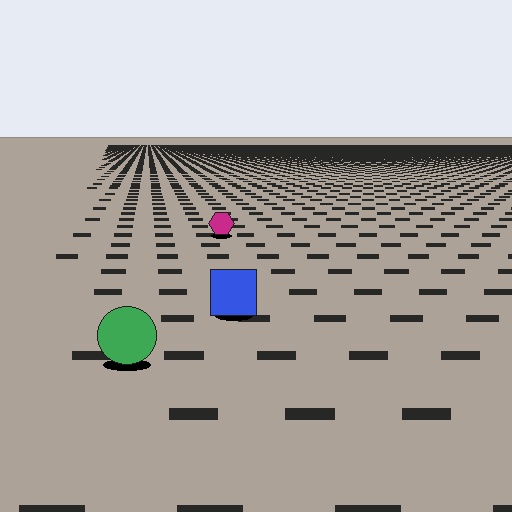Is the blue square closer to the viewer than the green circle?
No. The green circle is closer — you can tell from the texture gradient: the ground texture is coarser near it.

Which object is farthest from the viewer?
The magenta hexagon is farthest from the viewer. It appears smaller and the ground texture around it is denser.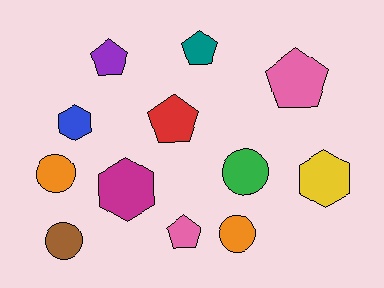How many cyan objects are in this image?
There are no cyan objects.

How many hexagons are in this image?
There are 3 hexagons.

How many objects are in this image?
There are 12 objects.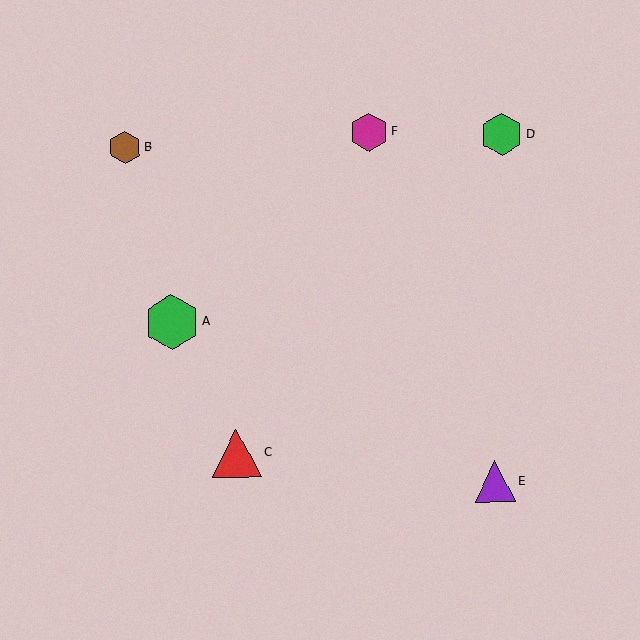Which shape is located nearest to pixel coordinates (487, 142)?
The green hexagon (labeled D) at (502, 134) is nearest to that location.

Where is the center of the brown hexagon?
The center of the brown hexagon is at (125, 147).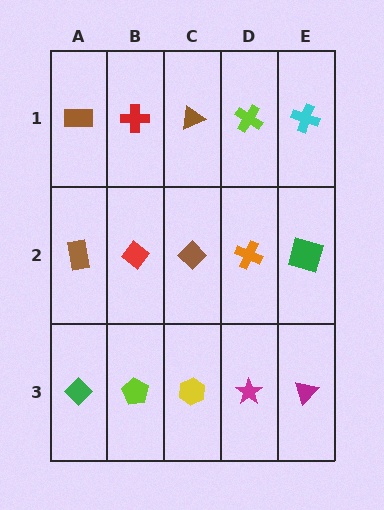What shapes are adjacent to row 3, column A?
A brown rectangle (row 2, column A), a lime pentagon (row 3, column B).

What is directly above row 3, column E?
A green square.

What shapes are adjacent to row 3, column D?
An orange cross (row 2, column D), a yellow hexagon (row 3, column C), a magenta triangle (row 3, column E).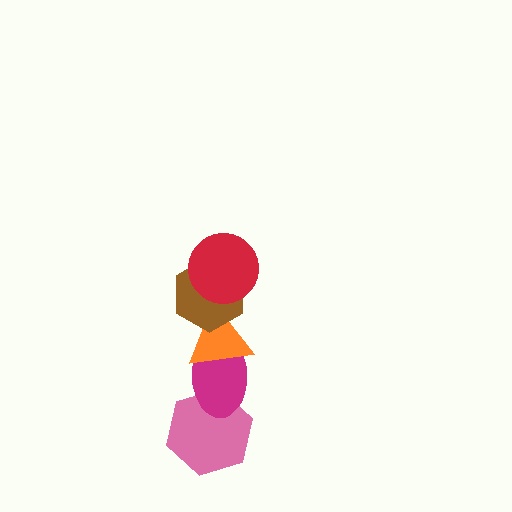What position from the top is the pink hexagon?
The pink hexagon is 5th from the top.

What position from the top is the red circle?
The red circle is 1st from the top.